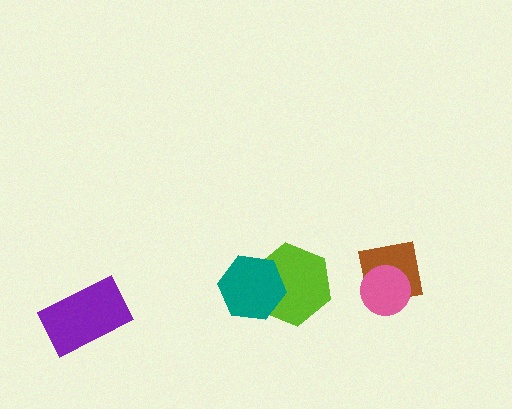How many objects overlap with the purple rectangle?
0 objects overlap with the purple rectangle.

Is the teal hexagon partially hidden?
No, no other shape covers it.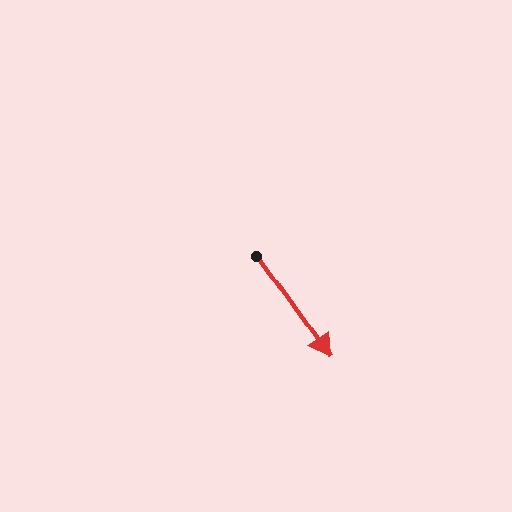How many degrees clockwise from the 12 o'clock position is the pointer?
Approximately 144 degrees.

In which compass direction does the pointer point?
Southeast.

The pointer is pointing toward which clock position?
Roughly 5 o'clock.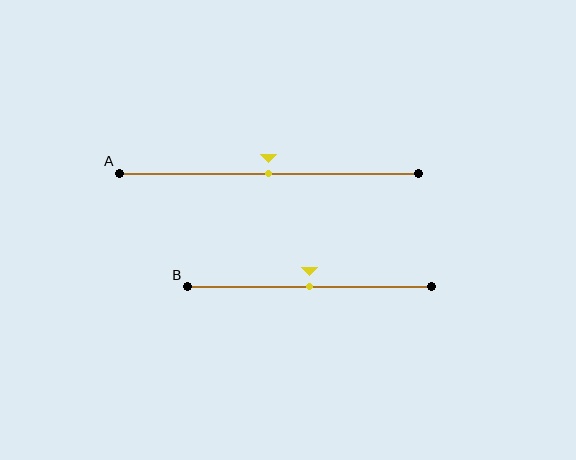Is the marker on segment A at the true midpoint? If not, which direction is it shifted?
Yes, the marker on segment A is at the true midpoint.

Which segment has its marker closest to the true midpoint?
Segment A has its marker closest to the true midpoint.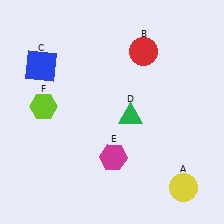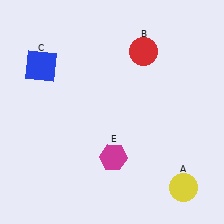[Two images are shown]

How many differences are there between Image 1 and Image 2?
There are 2 differences between the two images.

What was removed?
The lime hexagon (F), the green triangle (D) were removed in Image 2.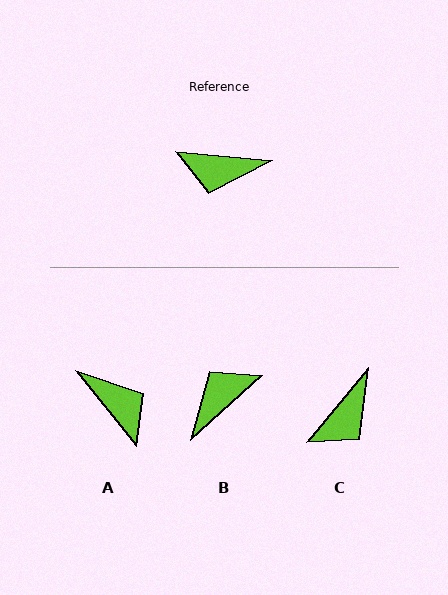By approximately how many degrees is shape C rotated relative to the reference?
Approximately 56 degrees counter-clockwise.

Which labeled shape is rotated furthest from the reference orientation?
A, about 134 degrees away.